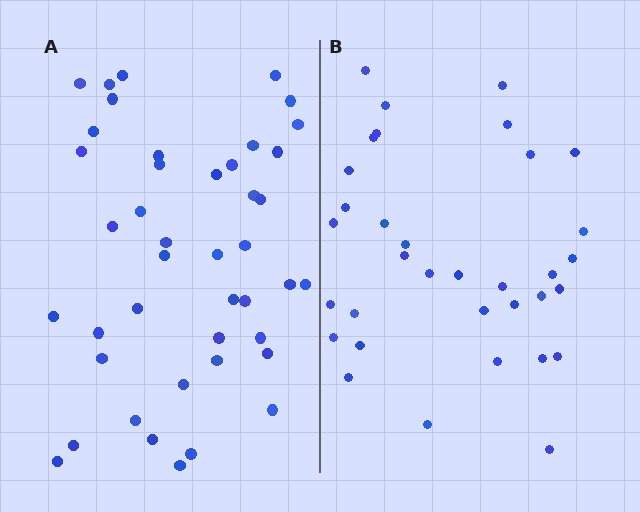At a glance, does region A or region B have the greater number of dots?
Region A (the left region) has more dots.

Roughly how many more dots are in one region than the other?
Region A has roughly 8 or so more dots than region B.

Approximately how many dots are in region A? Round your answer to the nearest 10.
About 40 dots. (The exact count is 43, which rounds to 40.)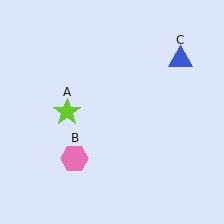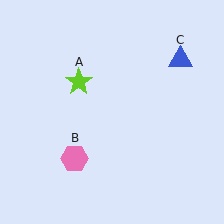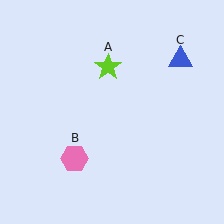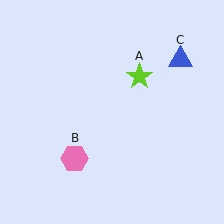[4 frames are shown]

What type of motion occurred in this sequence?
The lime star (object A) rotated clockwise around the center of the scene.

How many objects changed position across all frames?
1 object changed position: lime star (object A).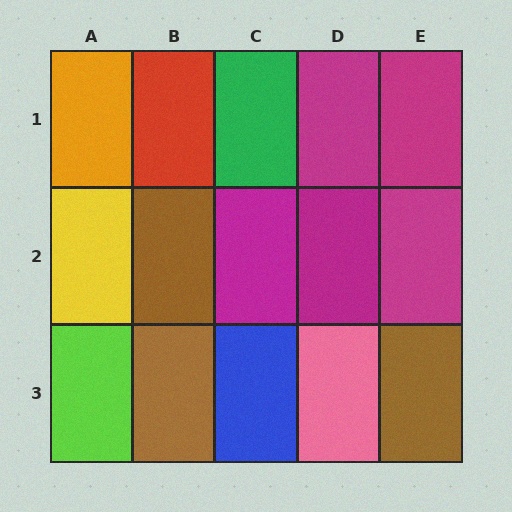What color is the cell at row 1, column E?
Magenta.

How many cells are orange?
1 cell is orange.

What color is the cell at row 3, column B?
Brown.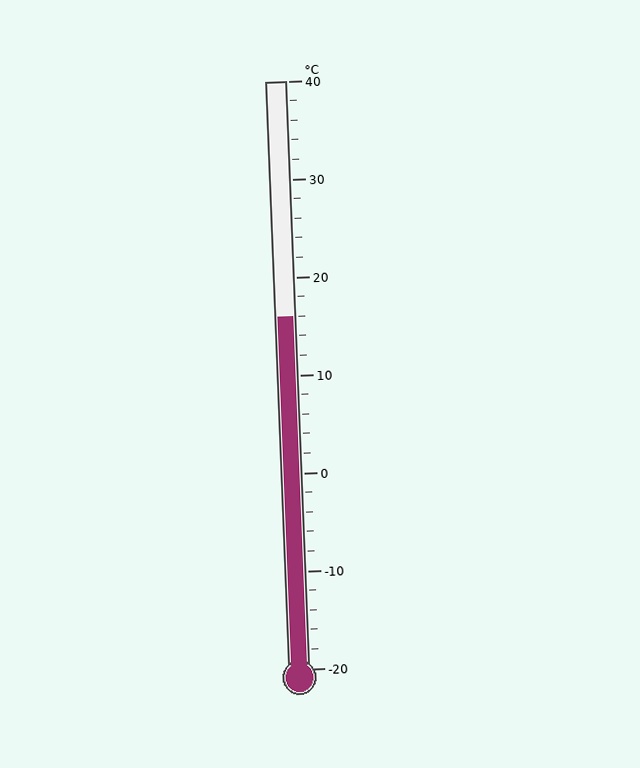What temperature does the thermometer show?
The thermometer shows approximately 16°C.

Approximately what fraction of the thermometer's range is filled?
The thermometer is filled to approximately 60% of its range.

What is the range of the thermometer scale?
The thermometer scale ranges from -20°C to 40°C.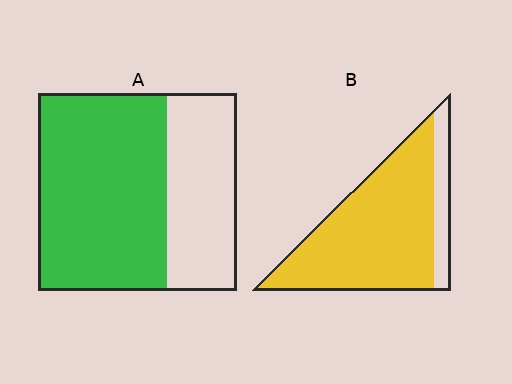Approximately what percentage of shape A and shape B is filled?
A is approximately 65% and B is approximately 85%.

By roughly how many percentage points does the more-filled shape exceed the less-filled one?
By roughly 20 percentage points (B over A).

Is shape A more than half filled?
Yes.